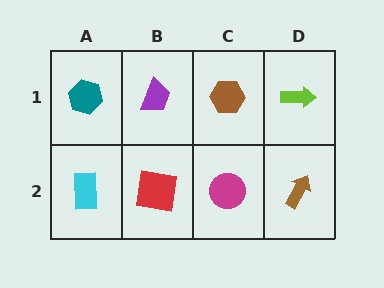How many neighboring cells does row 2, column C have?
3.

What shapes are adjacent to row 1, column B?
A red square (row 2, column B), a teal hexagon (row 1, column A), a brown hexagon (row 1, column C).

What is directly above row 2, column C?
A brown hexagon.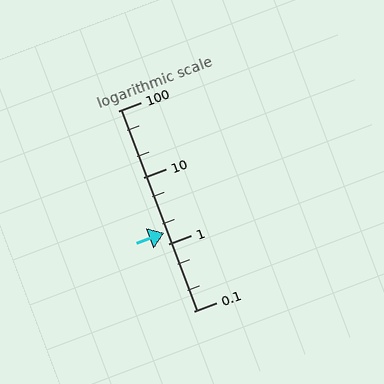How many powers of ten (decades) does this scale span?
The scale spans 3 decades, from 0.1 to 100.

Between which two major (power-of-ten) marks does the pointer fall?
The pointer is between 1 and 10.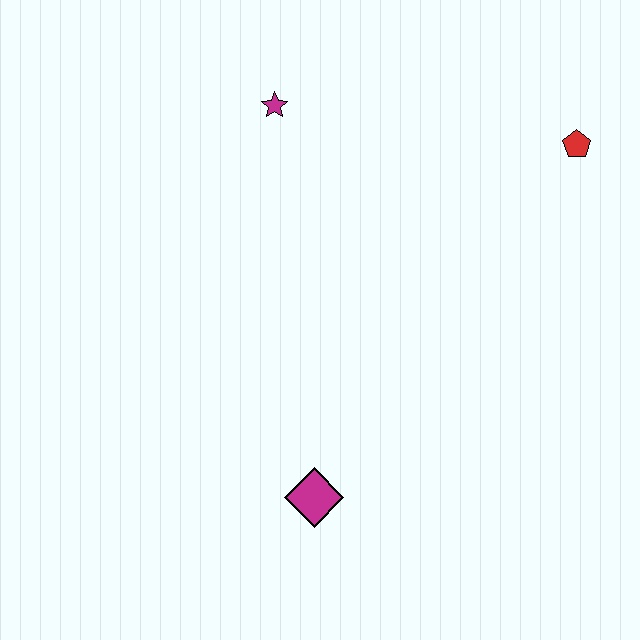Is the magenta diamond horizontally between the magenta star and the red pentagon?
Yes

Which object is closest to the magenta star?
The red pentagon is closest to the magenta star.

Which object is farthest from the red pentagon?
The magenta diamond is farthest from the red pentagon.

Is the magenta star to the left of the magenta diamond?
Yes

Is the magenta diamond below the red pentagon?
Yes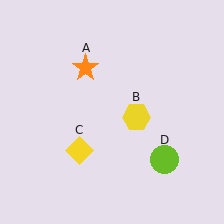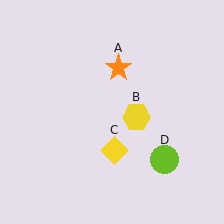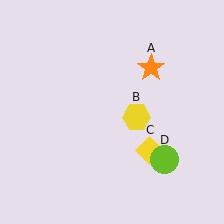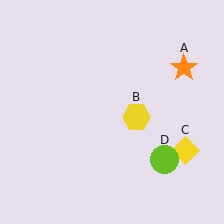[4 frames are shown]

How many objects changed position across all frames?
2 objects changed position: orange star (object A), yellow diamond (object C).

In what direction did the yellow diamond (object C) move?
The yellow diamond (object C) moved right.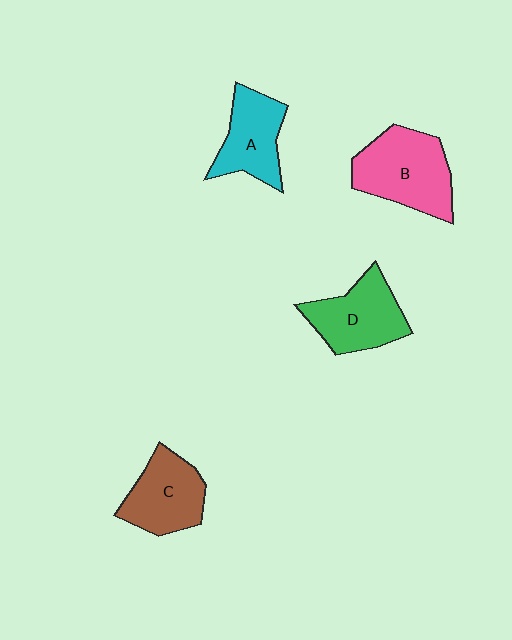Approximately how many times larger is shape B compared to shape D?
Approximately 1.2 times.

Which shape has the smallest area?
Shape A (cyan).